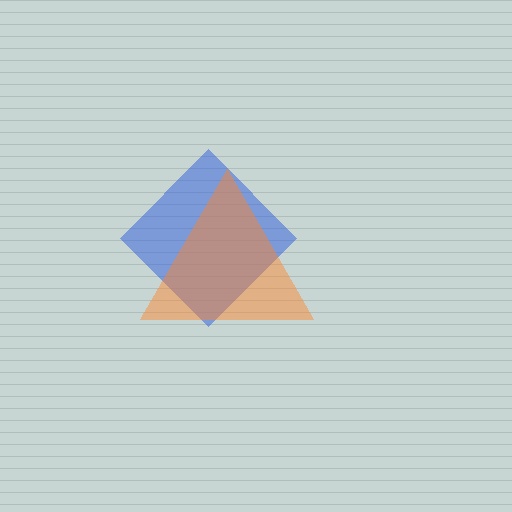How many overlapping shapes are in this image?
There are 2 overlapping shapes in the image.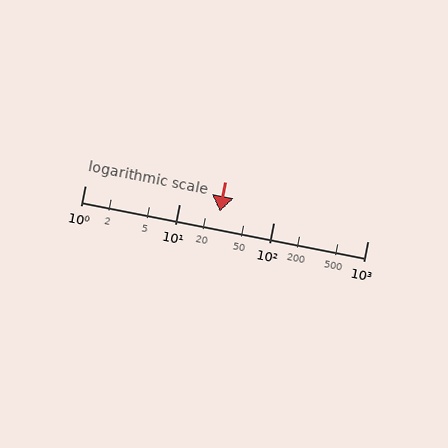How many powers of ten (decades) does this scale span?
The scale spans 3 decades, from 1 to 1000.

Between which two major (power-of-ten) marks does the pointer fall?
The pointer is between 10 and 100.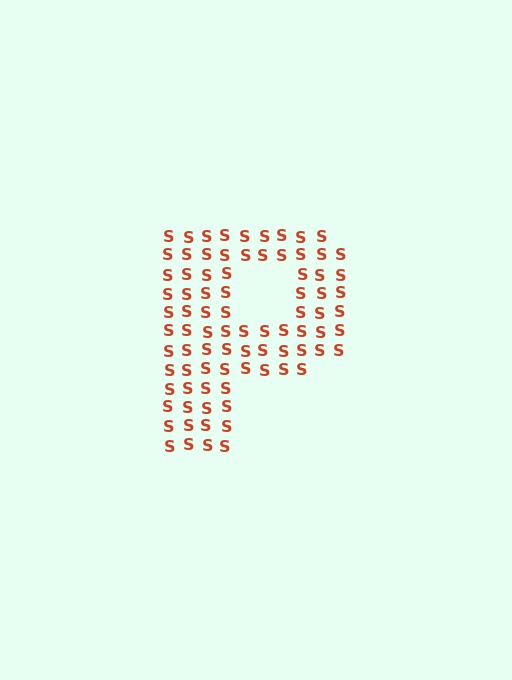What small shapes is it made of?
It is made of small letter S's.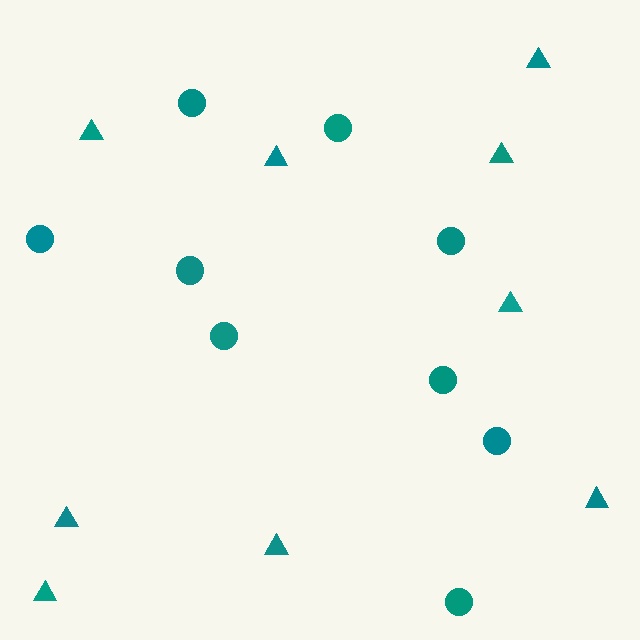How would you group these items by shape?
There are 2 groups: one group of triangles (9) and one group of circles (9).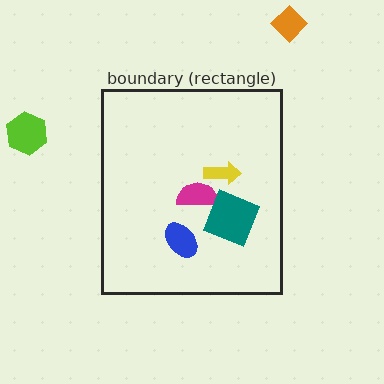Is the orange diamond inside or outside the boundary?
Outside.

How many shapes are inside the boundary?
4 inside, 2 outside.